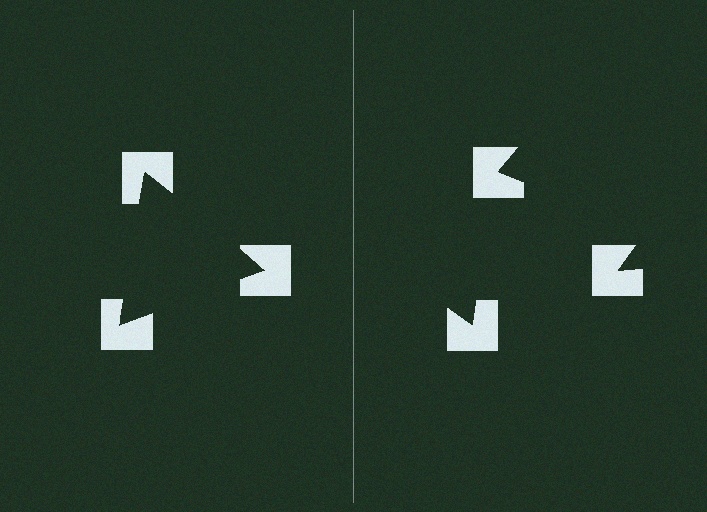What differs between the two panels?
The notched squares are positioned identically on both sides; only the wedge orientations differ. On the left they align to a triangle; on the right they are misaligned.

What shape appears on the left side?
An illusory triangle.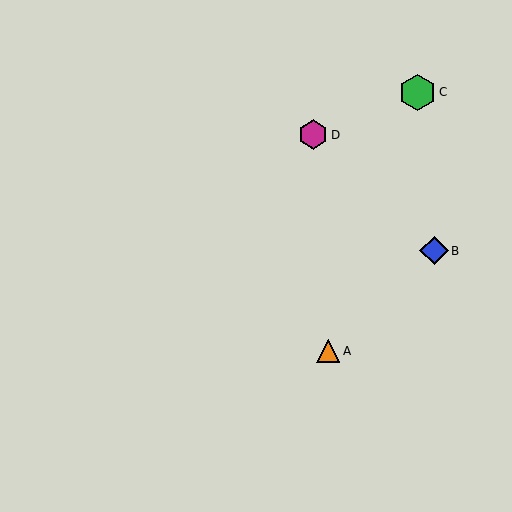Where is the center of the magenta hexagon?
The center of the magenta hexagon is at (313, 135).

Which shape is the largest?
The green hexagon (labeled C) is the largest.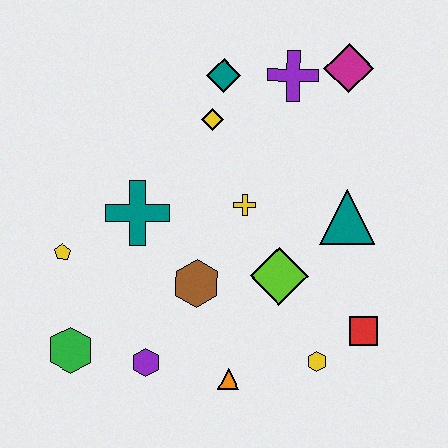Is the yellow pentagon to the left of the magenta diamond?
Yes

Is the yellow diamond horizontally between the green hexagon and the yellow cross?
Yes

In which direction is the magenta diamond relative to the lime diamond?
The magenta diamond is above the lime diamond.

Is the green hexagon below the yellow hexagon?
No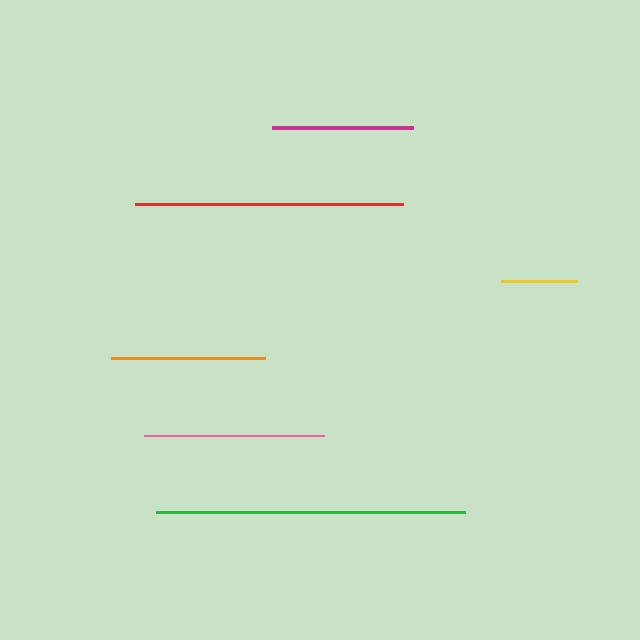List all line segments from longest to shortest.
From longest to shortest: green, red, pink, orange, magenta, yellow.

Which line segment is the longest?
The green line is the longest at approximately 309 pixels.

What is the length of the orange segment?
The orange segment is approximately 153 pixels long.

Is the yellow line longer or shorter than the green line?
The green line is longer than the yellow line.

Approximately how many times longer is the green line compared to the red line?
The green line is approximately 1.2 times the length of the red line.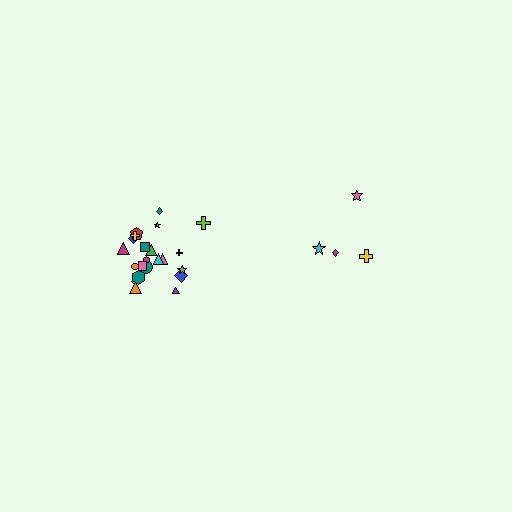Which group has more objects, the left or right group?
The left group.